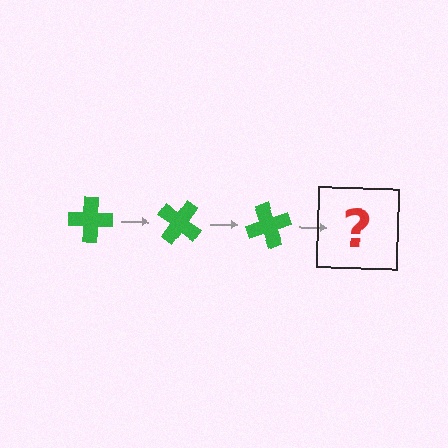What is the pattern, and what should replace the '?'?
The pattern is that the cross rotates 35 degrees each step. The '?' should be a green cross rotated 105 degrees.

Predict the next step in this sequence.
The next step is a green cross rotated 105 degrees.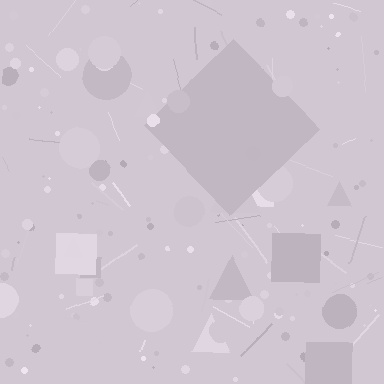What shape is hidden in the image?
A diamond is hidden in the image.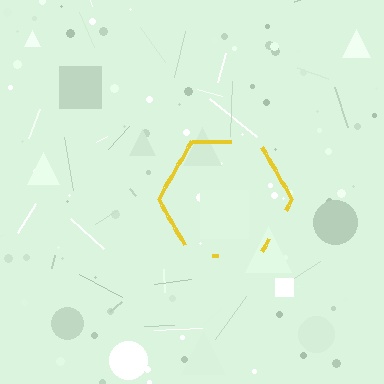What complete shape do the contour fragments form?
The contour fragments form a hexagon.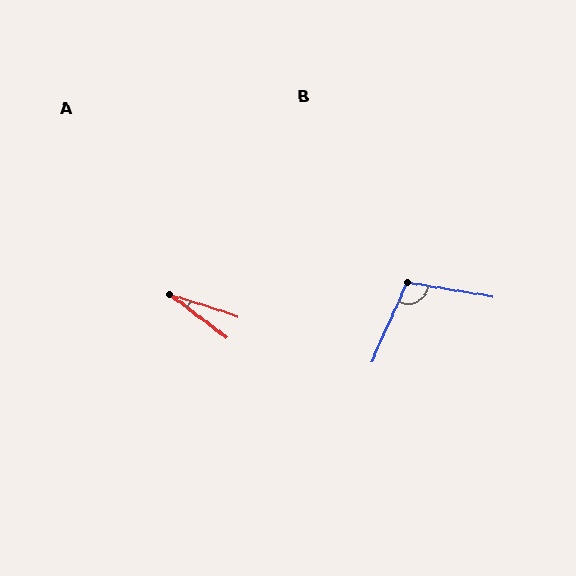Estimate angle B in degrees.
Approximately 105 degrees.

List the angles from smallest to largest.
A (19°), B (105°).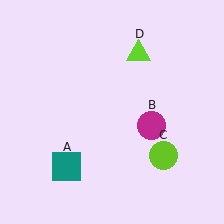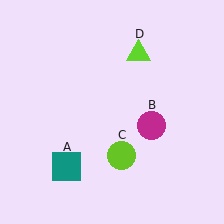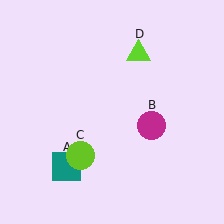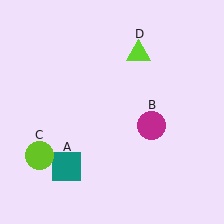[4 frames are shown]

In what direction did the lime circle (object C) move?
The lime circle (object C) moved left.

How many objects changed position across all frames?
1 object changed position: lime circle (object C).